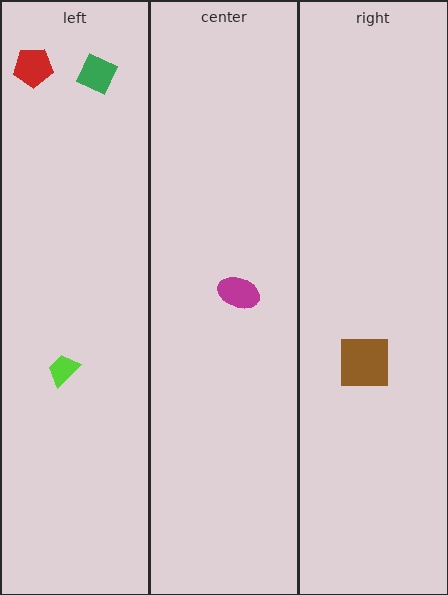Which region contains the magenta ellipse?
The center region.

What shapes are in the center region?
The magenta ellipse.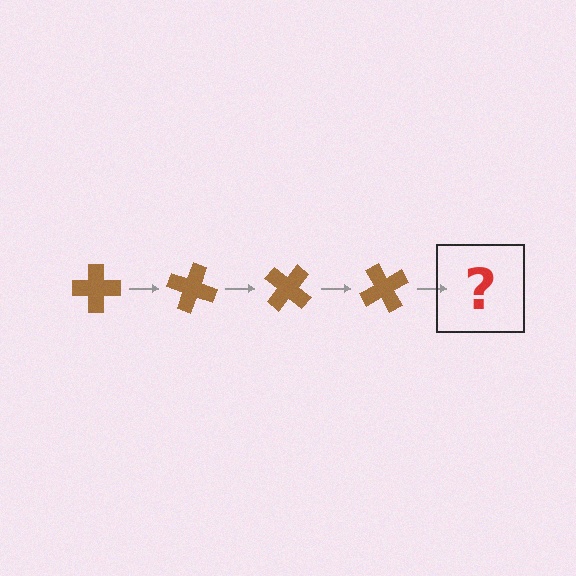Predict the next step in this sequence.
The next step is a brown cross rotated 80 degrees.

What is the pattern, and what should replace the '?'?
The pattern is that the cross rotates 20 degrees each step. The '?' should be a brown cross rotated 80 degrees.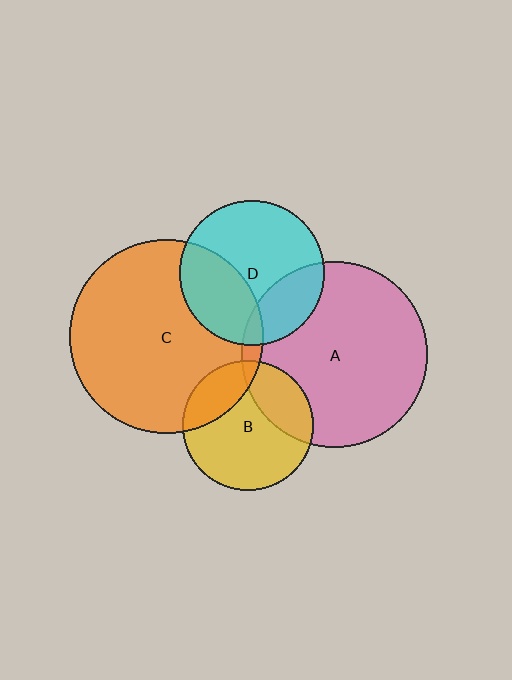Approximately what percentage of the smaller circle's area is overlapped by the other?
Approximately 20%.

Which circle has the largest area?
Circle C (orange).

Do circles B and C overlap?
Yes.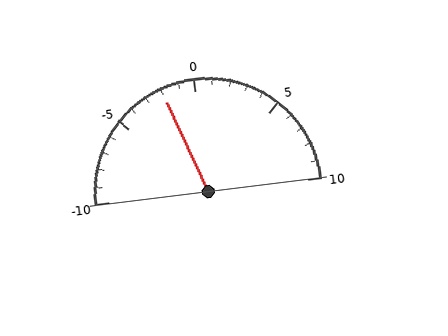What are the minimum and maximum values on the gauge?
The gauge ranges from -10 to 10.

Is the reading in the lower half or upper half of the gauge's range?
The reading is in the lower half of the range (-10 to 10).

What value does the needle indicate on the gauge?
The needle indicates approximately -2.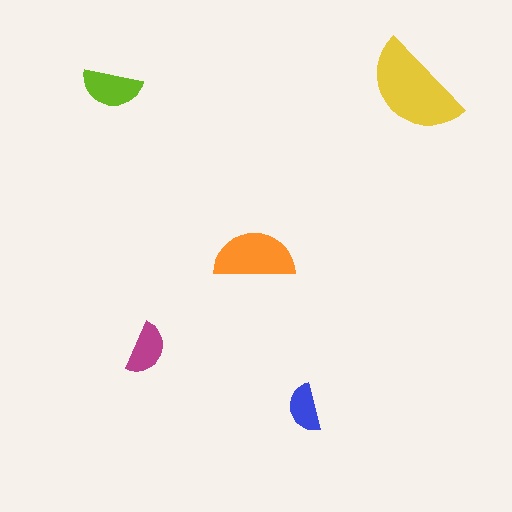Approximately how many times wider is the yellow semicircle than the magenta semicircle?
About 2 times wider.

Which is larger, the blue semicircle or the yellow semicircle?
The yellow one.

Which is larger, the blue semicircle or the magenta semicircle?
The magenta one.